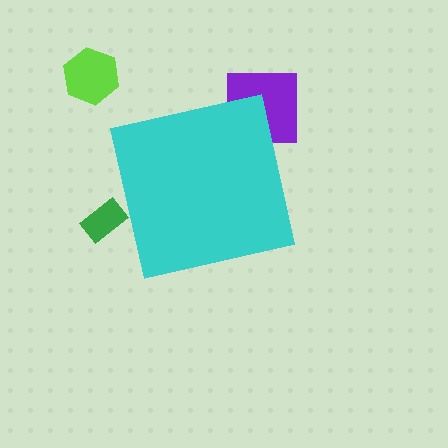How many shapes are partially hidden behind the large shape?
2 shapes are partially hidden.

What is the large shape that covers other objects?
A cyan square.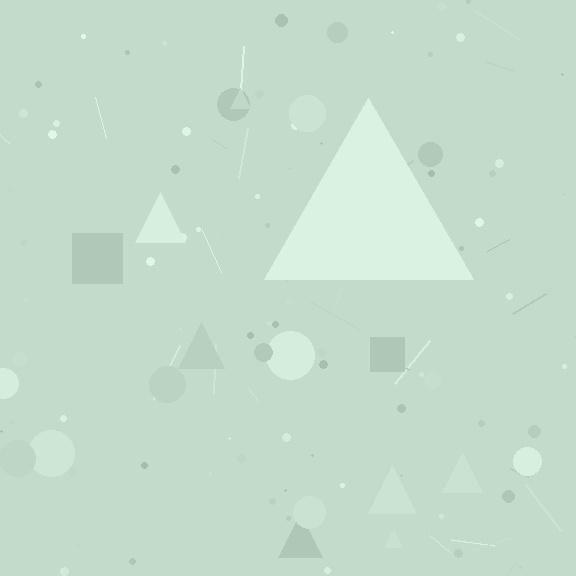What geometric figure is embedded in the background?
A triangle is embedded in the background.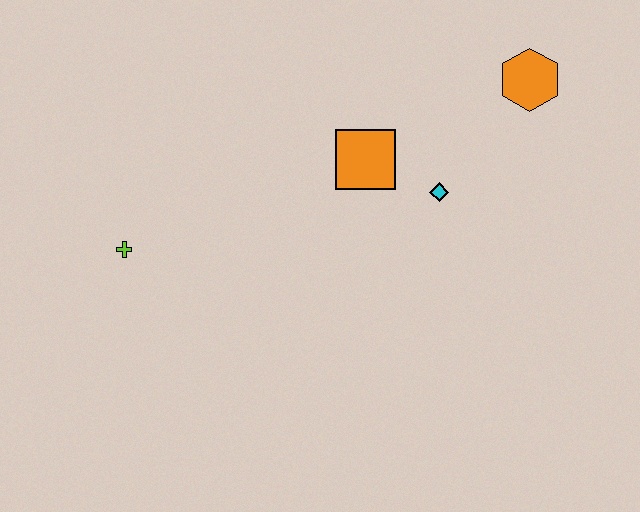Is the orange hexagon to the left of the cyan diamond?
No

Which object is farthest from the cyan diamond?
The lime cross is farthest from the cyan diamond.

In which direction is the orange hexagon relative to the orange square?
The orange hexagon is to the right of the orange square.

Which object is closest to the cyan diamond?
The orange square is closest to the cyan diamond.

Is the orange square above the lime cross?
Yes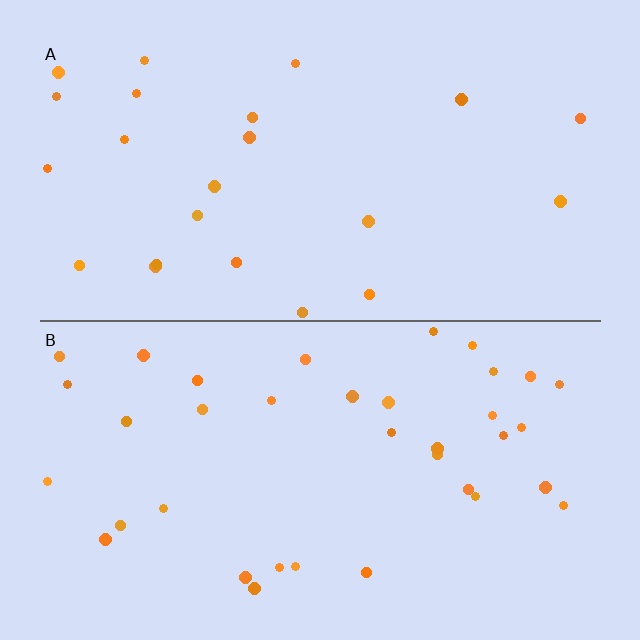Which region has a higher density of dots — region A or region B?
B (the bottom).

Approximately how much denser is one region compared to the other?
Approximately 1.6× — region B over region A.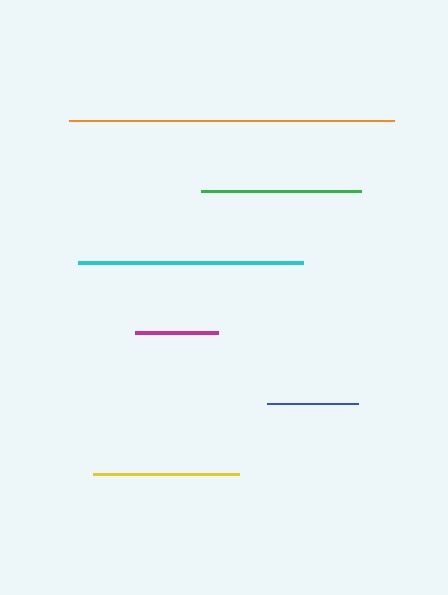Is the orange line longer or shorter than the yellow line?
The orange line is longer than the yellow line.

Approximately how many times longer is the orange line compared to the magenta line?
The orange line is approximately 3.9 times the length of the magenta line.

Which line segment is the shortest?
The magenta line is the shortest at approximately 83 pixels.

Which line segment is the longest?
The orange line is the longest at approximately 325 pixels.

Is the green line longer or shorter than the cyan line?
The cyan line is longer than the green line.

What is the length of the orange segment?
The orange segment is approximately 325 pixels long.